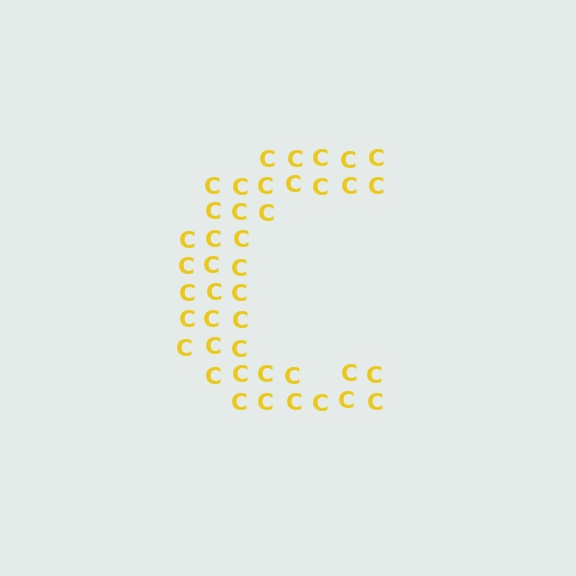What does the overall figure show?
The overall figure shows the letter C.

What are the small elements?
The small elements are letter C's.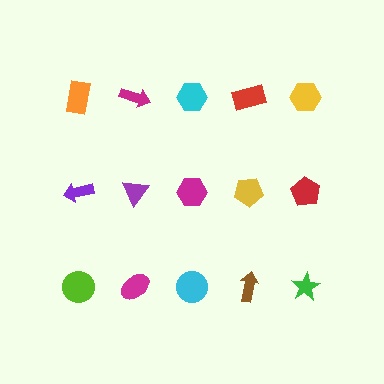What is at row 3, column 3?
A cyan circle.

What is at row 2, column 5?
A red pentagon.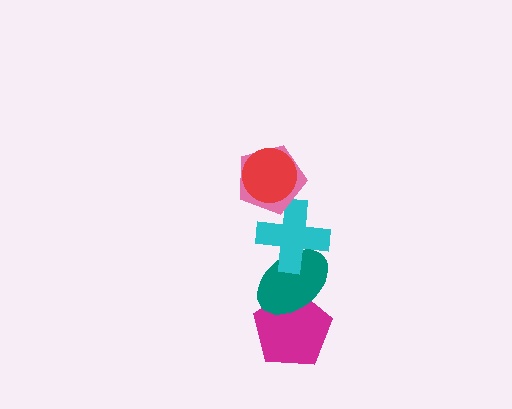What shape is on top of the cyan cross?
The pink pentagon is on top of the cyan cross.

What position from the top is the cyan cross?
The cyan cross is 3rd from the top.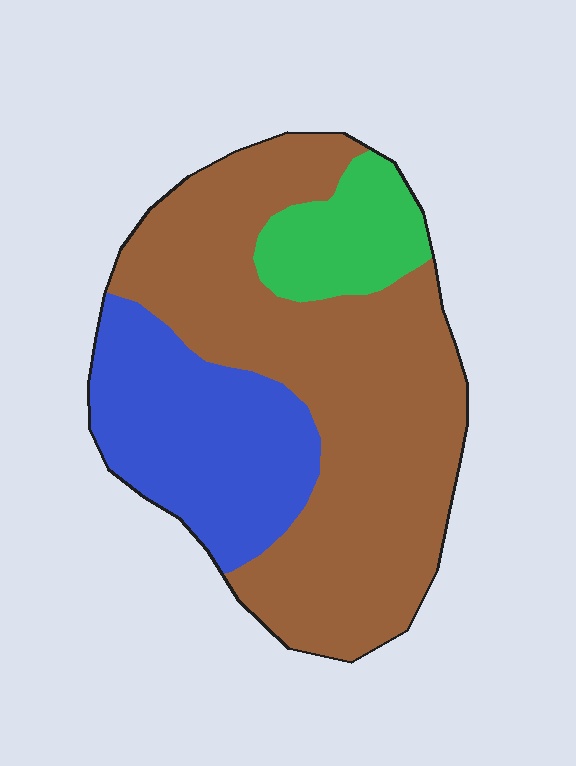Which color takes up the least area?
Green, at roughly 10%.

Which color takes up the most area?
Brown, at roughly 60%.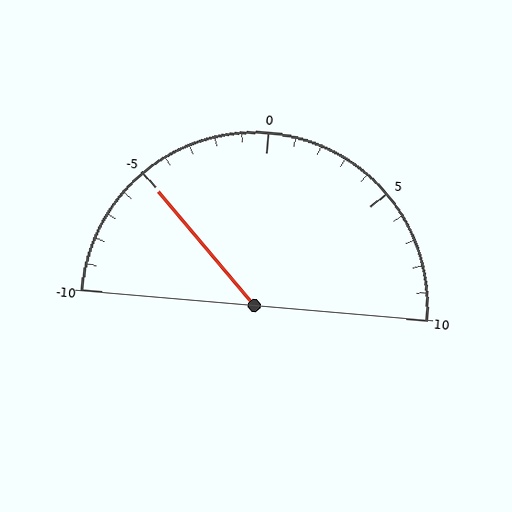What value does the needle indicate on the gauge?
The needle indicates approximately -5.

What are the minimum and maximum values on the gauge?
The gauge ranges from -10 to 10.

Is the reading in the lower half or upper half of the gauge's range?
The reading is in the lower half of the range (-10 to 10).